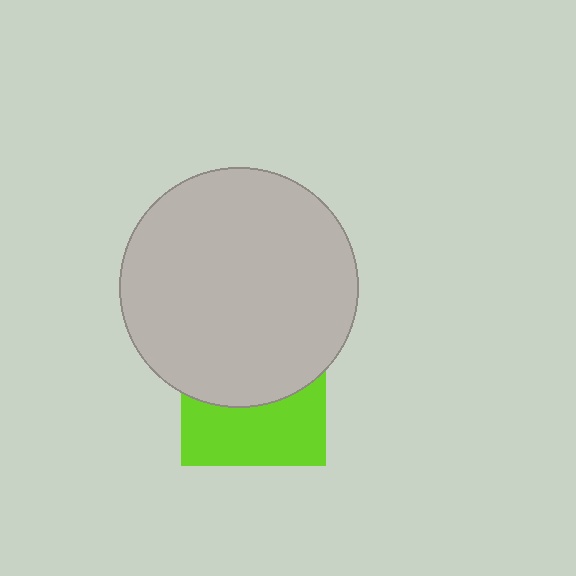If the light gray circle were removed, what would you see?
You would see the complete lime square.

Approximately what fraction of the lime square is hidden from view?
Roughly 54% of the lime square is hidden behind the light gray circle.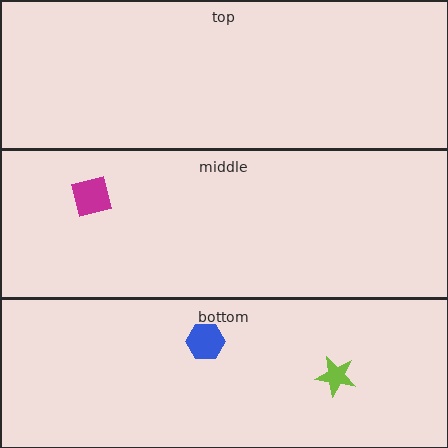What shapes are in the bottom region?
The blue hexagon, the lime star.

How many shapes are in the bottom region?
2.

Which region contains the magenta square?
The middle region.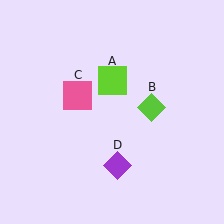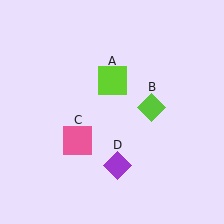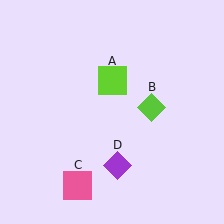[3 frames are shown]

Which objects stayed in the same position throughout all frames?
Lime square (object A) and lime diamond (object B) and purple diamond (object D) remained stationary.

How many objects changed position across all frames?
1 object changed position: pink square (object C).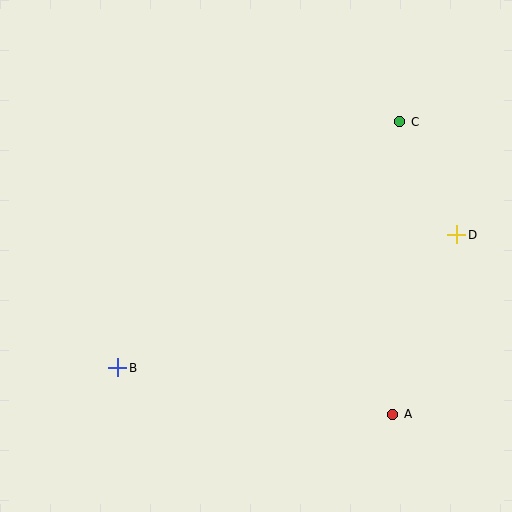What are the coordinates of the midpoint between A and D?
The midpoint between A and D is at (425, 325).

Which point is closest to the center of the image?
Point B at (118, 368) is closest to the center.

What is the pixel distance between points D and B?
The distance between D and B is 364 pixels.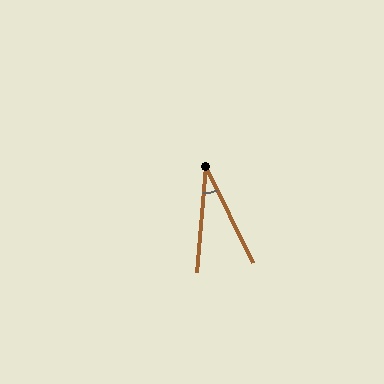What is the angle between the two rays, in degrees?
Approximately 31 degrees.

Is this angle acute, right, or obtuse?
It is acute.